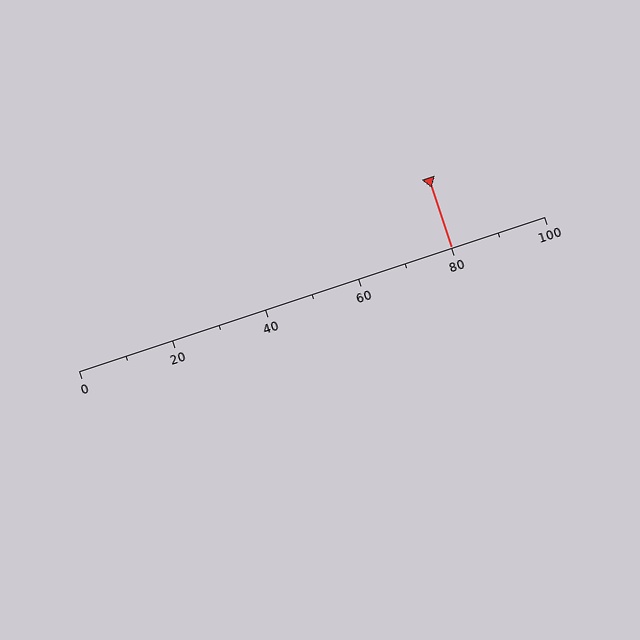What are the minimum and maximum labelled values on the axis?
The axis runs from 0 to 100.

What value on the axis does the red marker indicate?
The marker indicates approximately 80.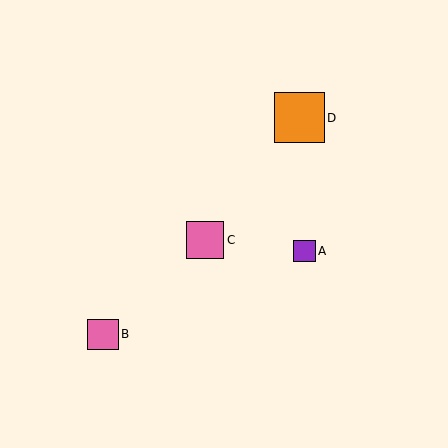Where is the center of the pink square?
The center of the pink square is at (103, 334).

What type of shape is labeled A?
Shape A is a purple square.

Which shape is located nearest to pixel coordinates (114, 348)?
The pink square (labeled B) at (103, 334) is nearest to that location.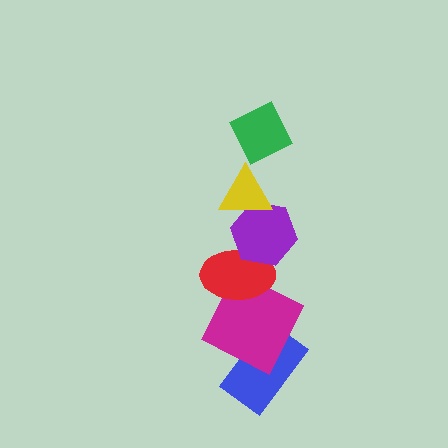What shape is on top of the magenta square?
The red ellipse is on top of the magenta square.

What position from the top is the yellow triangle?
The yellow triangle is 2nd from the top.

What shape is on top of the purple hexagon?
The yellow triangle is on top of the purple hexagon.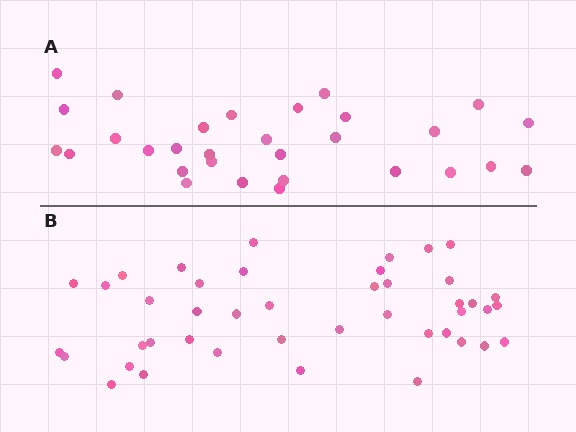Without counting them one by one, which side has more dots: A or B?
Region B (the bottom region) has more dots.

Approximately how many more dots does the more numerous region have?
Region B has approximately 15 more dots than region A.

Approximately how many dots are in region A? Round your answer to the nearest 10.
About 30 dots.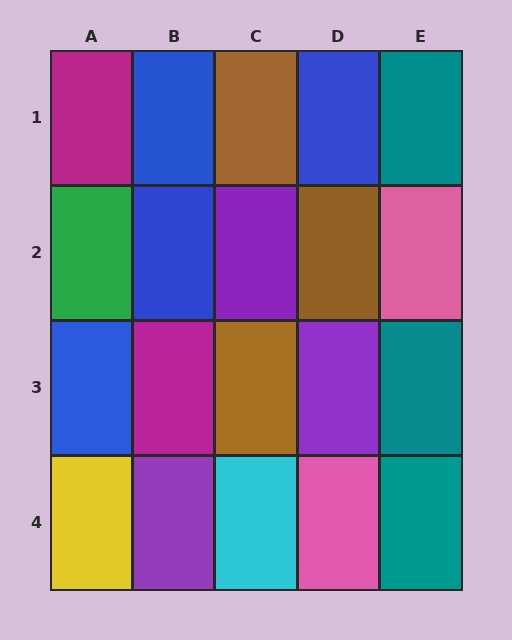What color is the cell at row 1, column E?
Teal.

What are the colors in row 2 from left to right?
Green, blue, purple, brown, pink.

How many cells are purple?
3 cells are purple.